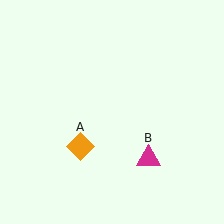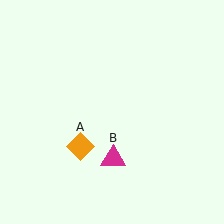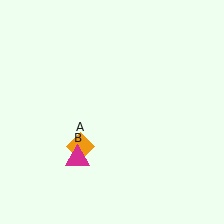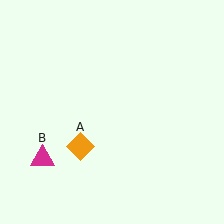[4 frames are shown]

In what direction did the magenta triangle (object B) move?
The magenta triangle (object B) moved left.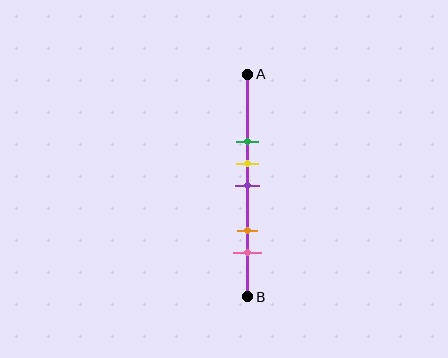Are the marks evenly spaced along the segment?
No, the marks are not evenly spaced.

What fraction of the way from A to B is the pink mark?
The pink mark is approximately 80% (0.8) of the way from A to B.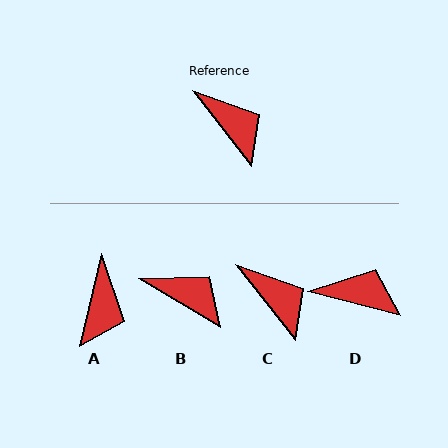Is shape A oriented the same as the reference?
No, it is off by about 52 degrees.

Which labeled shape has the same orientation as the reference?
C.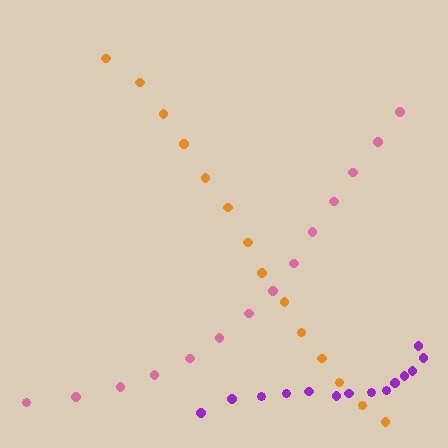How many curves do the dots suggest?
There are 3 distinct paths.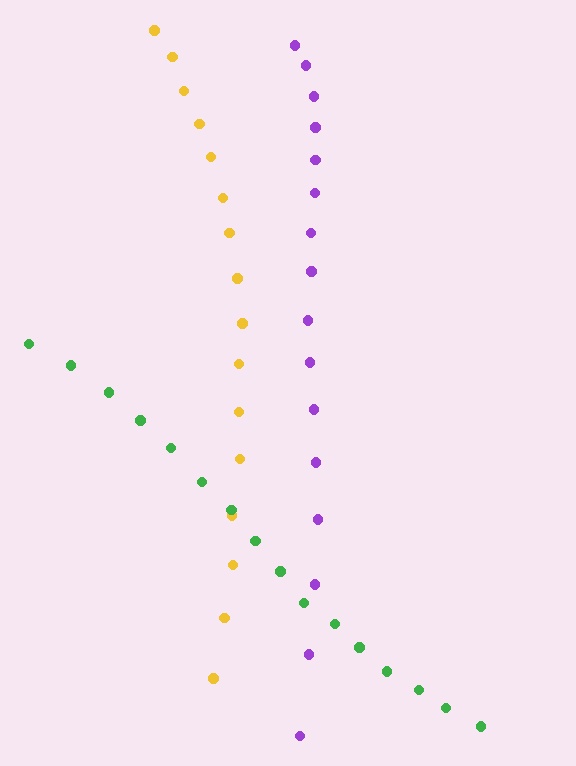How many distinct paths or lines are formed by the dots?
There are 3 distinct paths.